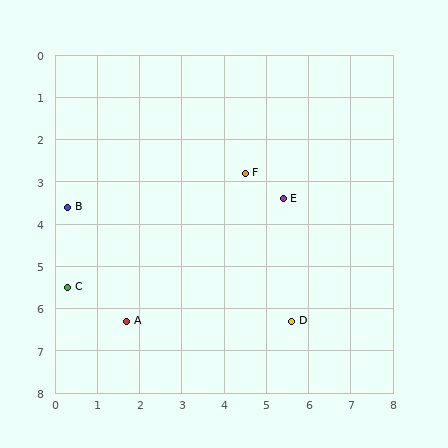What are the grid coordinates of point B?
Point B is at approximately (0.3, 3.6).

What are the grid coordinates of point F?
Point F is at approximately (4.5, 2.8).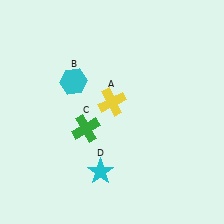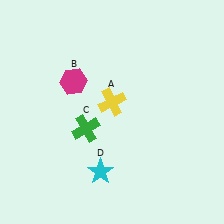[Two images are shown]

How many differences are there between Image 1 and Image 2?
There is 1 difference between the two images.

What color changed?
The hexagon (B) changed from cyan in Image 1 to magenta in Image 2.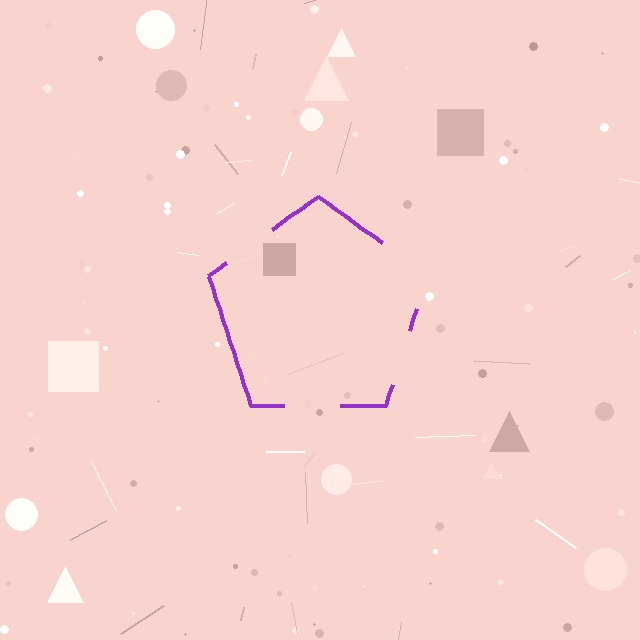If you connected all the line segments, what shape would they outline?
They would outline a pentagon.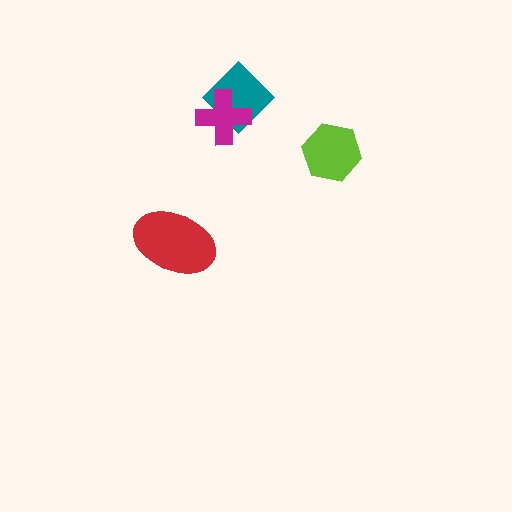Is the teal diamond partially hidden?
Yes, it is partially covered by another shape.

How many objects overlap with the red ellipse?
0 objects overlap with the red ellipse.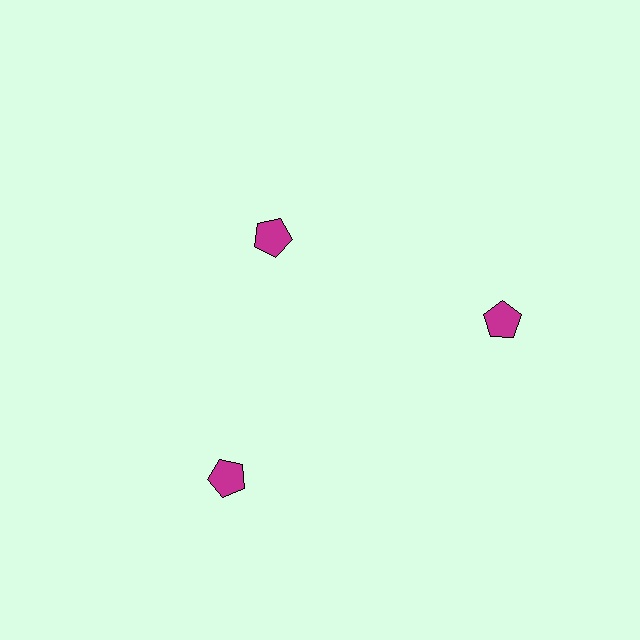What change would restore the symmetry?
The symmetry would be restored by moving it outward, back onto the ring so that all 3 pentagons sit at equal angles and equal distance from the center.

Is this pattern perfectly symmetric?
No. The 3 magenta pentagons are arranged in a ring, but one element near the 11 o'clock position is pulled inward toward the center, breaking the 3-fold rotational symmetry.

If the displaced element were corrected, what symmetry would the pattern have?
It would have 3-fold rotational symmetry — the pattern would map onto itself every 120 degrees.